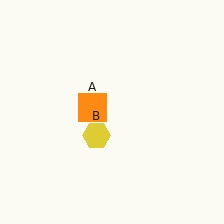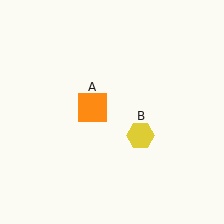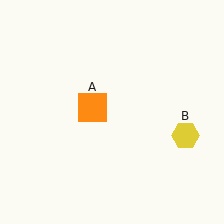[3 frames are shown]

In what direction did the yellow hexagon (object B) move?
The yellow hexagon (object B) moved right.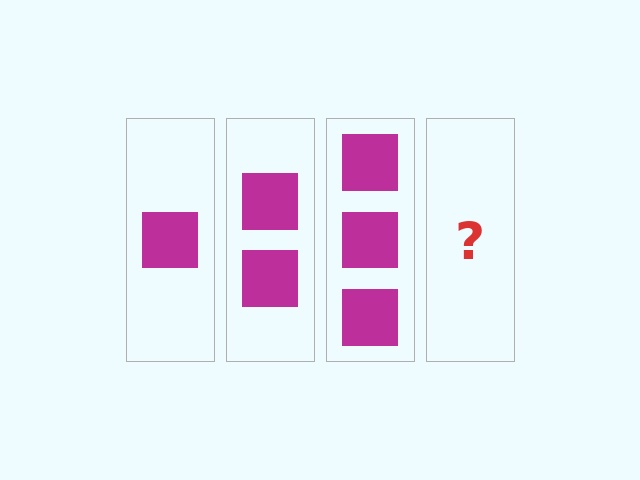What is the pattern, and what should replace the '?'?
The pattern is that each step adds one more square. The '?' should be 4 squares.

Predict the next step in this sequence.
The next step is 4 squares.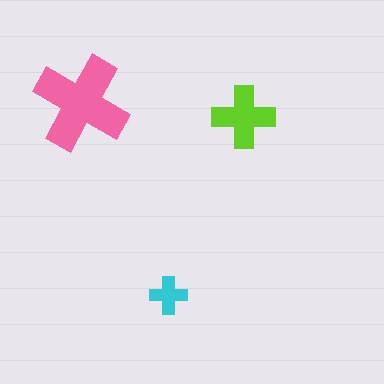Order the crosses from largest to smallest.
the pink one, the lime one, the cyan one.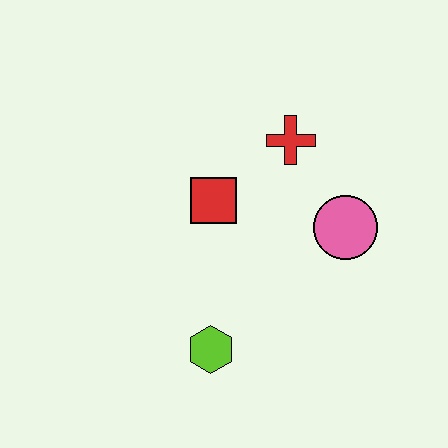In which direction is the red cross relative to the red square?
The red cross is to the right of the red square.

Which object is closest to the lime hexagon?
The red square is closest to the lime hexagon.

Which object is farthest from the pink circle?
The lime hexagon is farthest from the pink circle.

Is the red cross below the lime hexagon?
No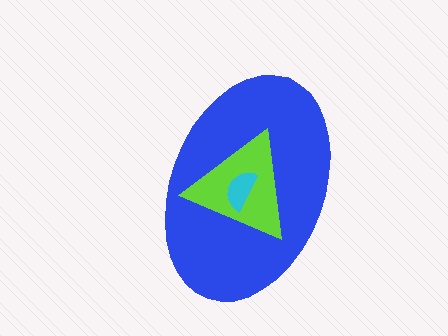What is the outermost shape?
The blue ellipse.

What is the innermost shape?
The cyan semicircle.